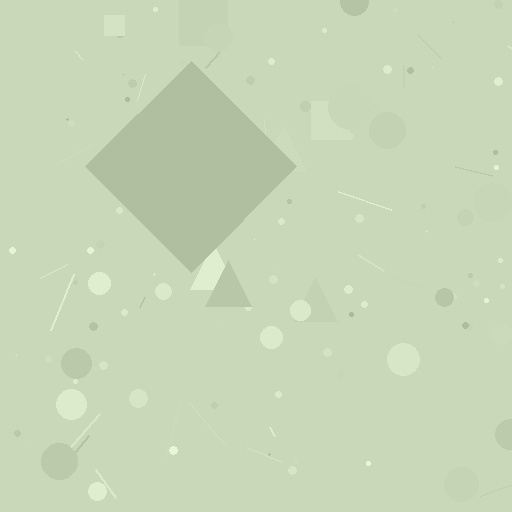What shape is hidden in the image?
A diamond is hidden in the image.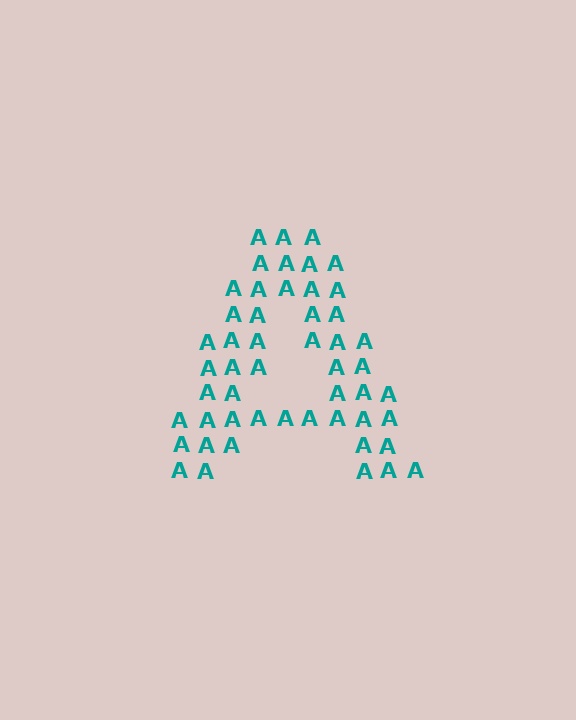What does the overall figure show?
The overall figure shows the letter A.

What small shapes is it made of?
It is made of small letter A's.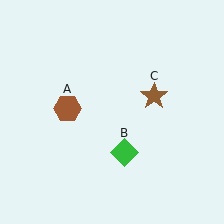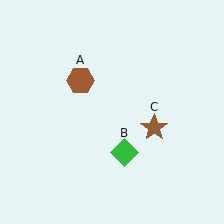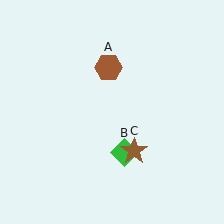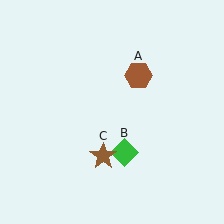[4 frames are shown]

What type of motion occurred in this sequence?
The brown hexagon (object A), brown star (object C) rotated clockwise around the center of the scene.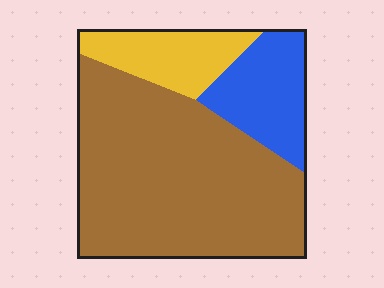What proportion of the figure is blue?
Blue takes up less than a quarter of the figure.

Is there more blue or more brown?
Brown.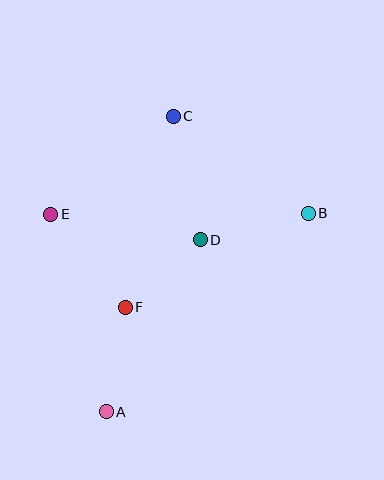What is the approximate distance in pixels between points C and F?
The distance between C and F is approximately 197 pixels.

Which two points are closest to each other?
Points D and F are closest to each other.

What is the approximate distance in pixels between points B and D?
The distance between B and D is approximately 111 pixels.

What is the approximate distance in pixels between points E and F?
The distance between E and F is approximately 119 pixels.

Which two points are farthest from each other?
Points A and C are farthest from each other.